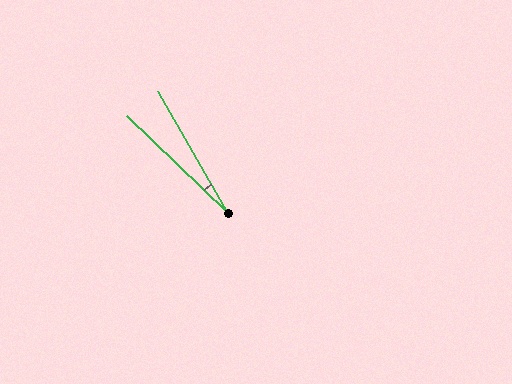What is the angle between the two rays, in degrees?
Approximately 16 degrees.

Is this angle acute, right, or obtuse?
It is acute.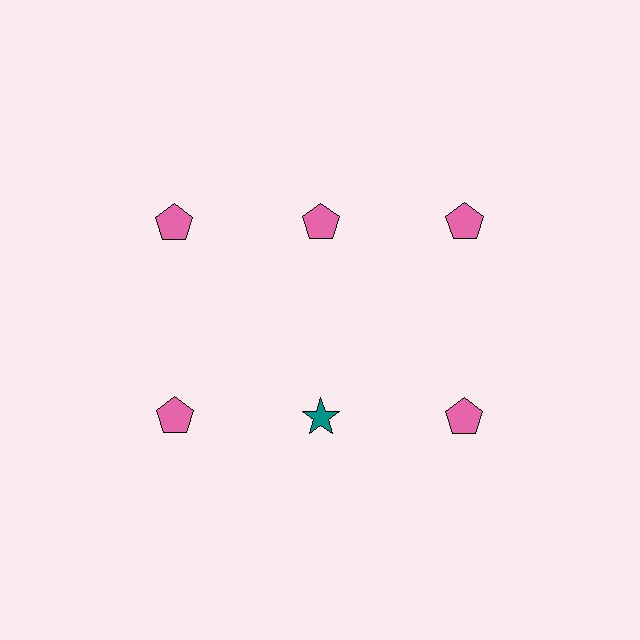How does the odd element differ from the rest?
It differs in both color (teal instead of pink) and shape (star instead of pentagon).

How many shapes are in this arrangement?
There are 6 shapes arranged in a grid pattern.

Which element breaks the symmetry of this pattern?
The teal star in the second row, second from left column breaks the symmetry. All other shapes are pink pentagons.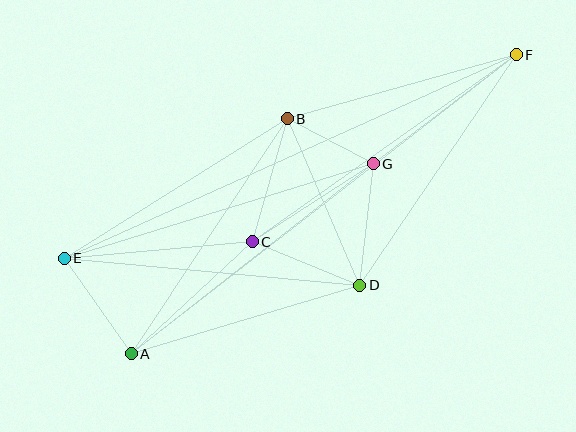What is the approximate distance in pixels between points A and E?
The distance between A and E is approximately 116 pixels.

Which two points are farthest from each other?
Points E and F are farthest from each other.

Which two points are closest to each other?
Points B and G are closest to each other.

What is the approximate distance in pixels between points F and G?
The distance between F and G is approximately 180 pixels.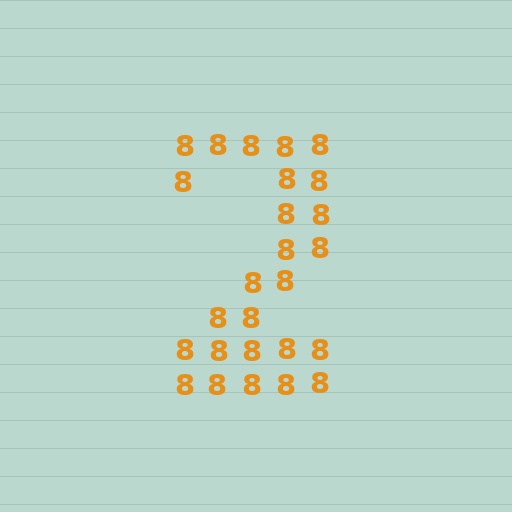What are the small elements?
The small elements are digit 8's.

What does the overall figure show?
The overall figure shows the digit 2.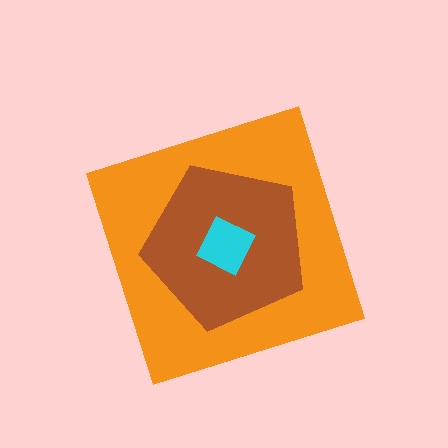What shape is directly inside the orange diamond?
The brown pentagon.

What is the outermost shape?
The orange diamond.